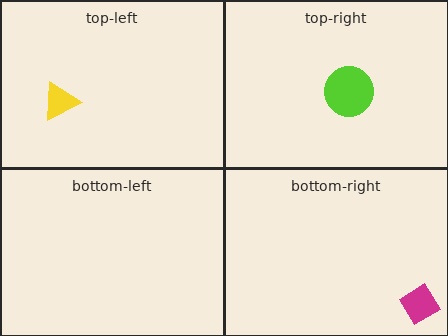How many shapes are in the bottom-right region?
1.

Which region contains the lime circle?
The top-right region.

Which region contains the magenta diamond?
The bottom-right region.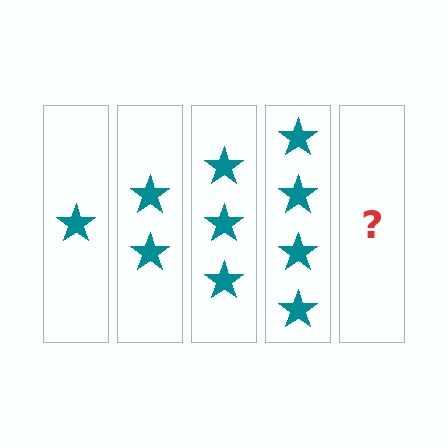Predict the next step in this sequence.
The next step is 5 stars.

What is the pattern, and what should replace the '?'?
The pattern is that each step adds one more star. The '?' should be 5 stars.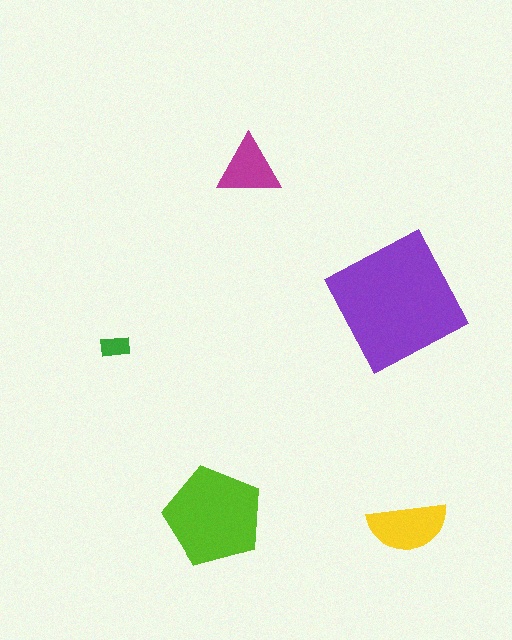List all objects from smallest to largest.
The green rectangle, the magenta triangle, the yellow semicircle, the lime pentagon, the purple square.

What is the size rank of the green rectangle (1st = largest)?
5th.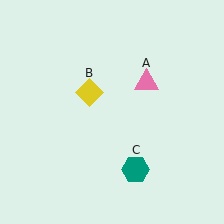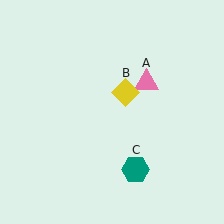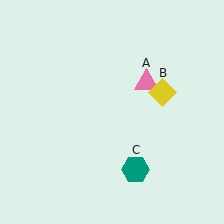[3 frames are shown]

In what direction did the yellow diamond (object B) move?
The yellow diamond (object B) moved right.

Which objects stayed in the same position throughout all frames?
Pink triangle (object A) and teal hexagon (object C) remained stationary.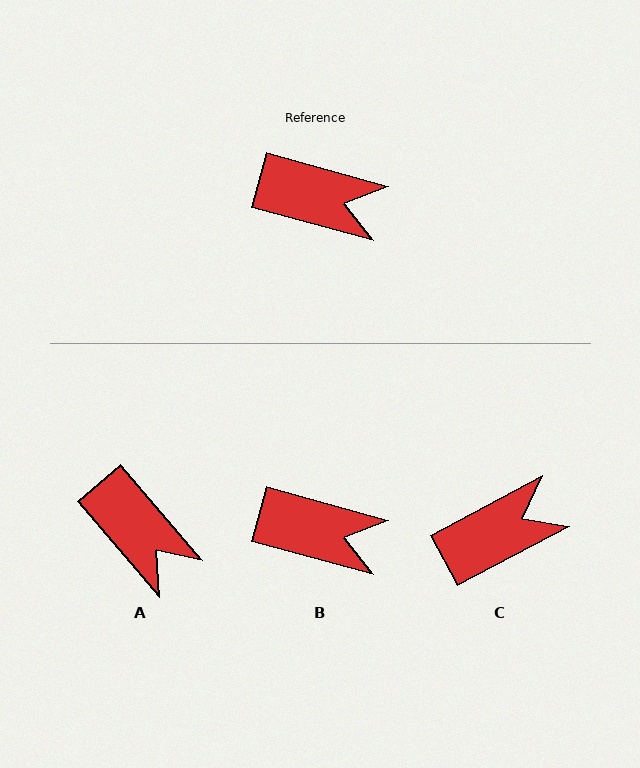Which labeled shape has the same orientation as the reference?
B.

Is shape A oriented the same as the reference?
No, it is off by about 34 degrees.